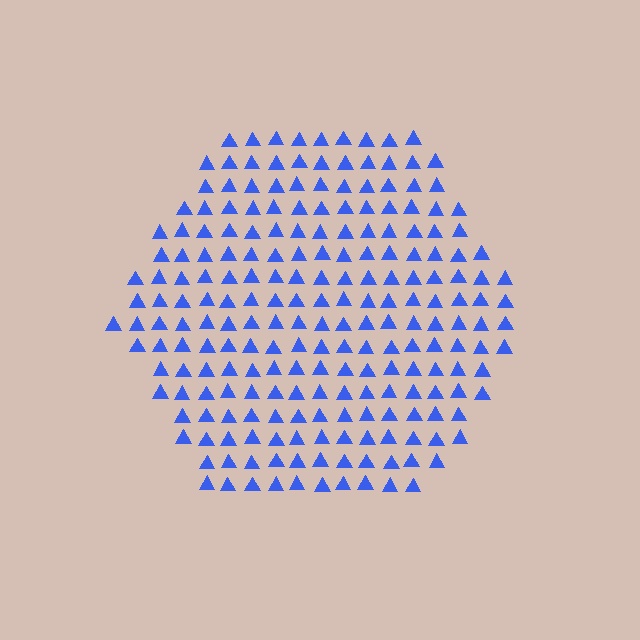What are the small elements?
The small elements are triangles.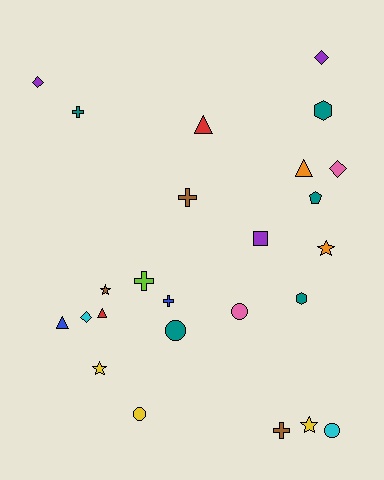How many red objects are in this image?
There are 2 red objects.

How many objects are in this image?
There are 25 objects.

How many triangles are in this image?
There are 4 triangles.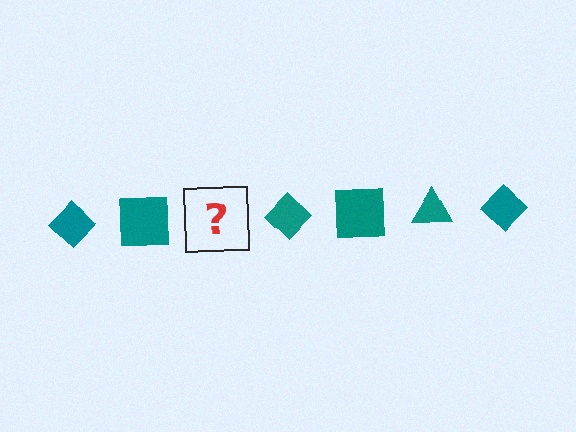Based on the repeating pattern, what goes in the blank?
The blank should be a teal triangle.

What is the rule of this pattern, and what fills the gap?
The rule is that the pattern cycles through diamond, square, triangle shapes in teal. The gap should be filled with a teal triangle.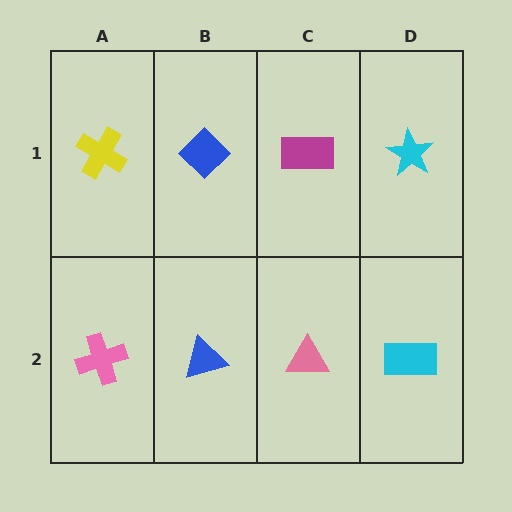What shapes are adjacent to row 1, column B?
A blue triangle (row 2, column B), a yellow cross (row 1, column A), a magenta rectangle (row 1, column C).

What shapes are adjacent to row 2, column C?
A magenta rectangle (row 1, column C), a blue triangle (row 2, column B), a cyan rectangle (row 2, column D).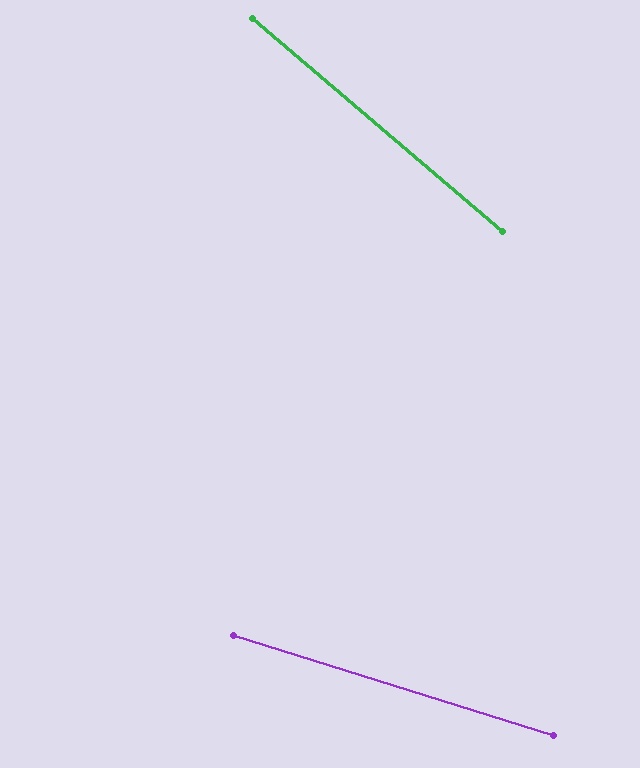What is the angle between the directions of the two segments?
Approximately 23 degrees.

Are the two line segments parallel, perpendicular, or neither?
Neither parallel nor perpendicular — they differ by about 23°.